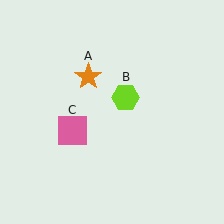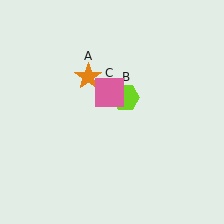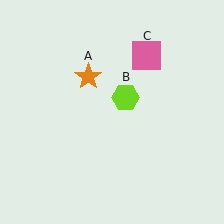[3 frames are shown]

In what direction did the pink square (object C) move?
The pink square (object C) moved up and to the right.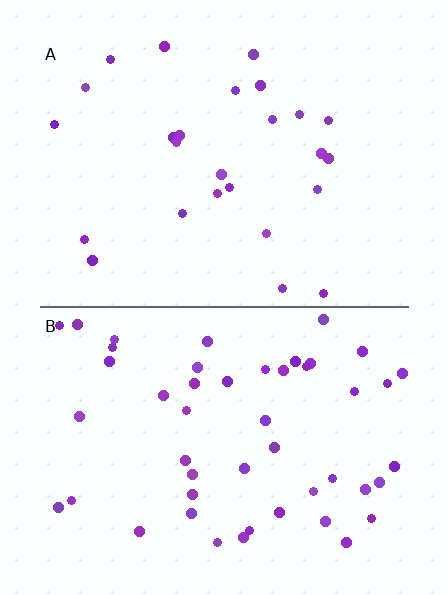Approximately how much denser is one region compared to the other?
Approximately 1.9× — region B over region A.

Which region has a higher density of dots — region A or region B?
B (the bottom).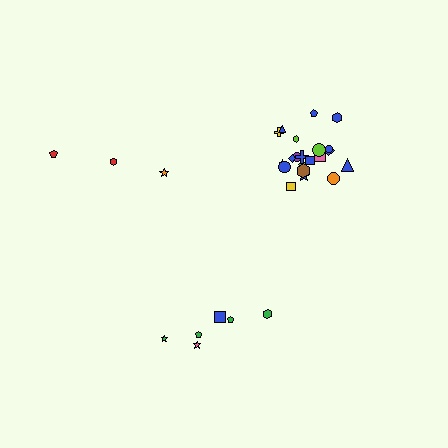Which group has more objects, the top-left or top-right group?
The top-right group.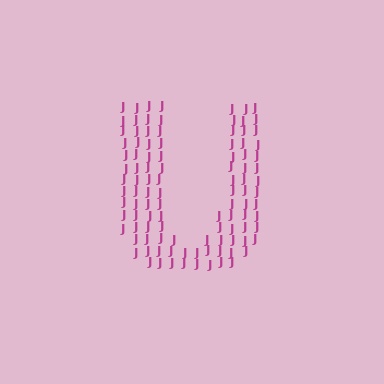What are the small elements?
The small elements are letter J's.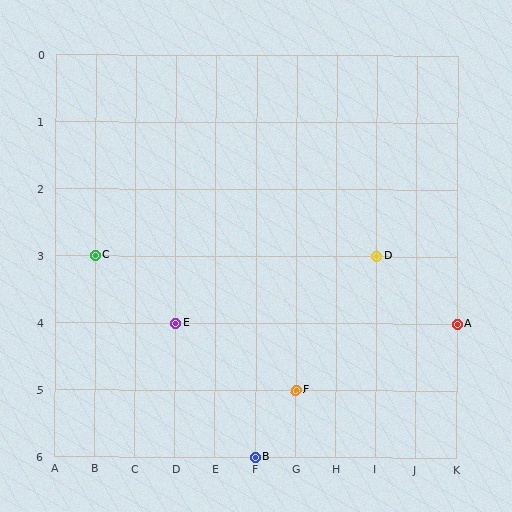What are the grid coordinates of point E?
Point E is at grid coordinates (D, 4).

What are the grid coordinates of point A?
Point A is at grid coordinates (K, 4).